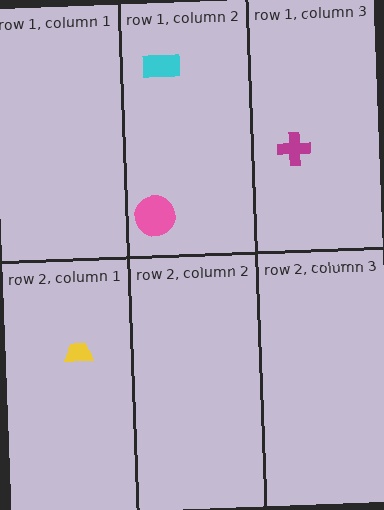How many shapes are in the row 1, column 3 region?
1.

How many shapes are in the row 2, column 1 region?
1.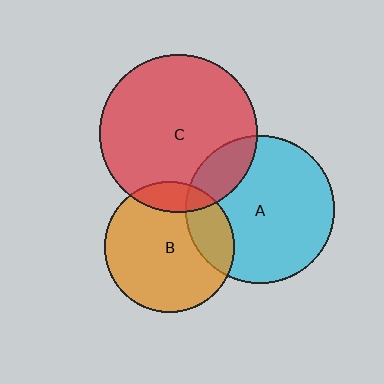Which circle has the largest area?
Circle C (red).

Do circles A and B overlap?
Yes.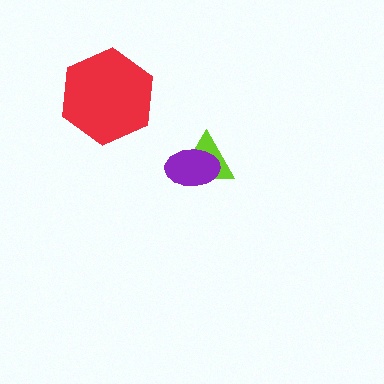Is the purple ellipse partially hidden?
No, no other shape covers it.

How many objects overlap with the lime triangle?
1 object overlaps with the lime triangle.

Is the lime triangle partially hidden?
Yes, it is partially covered by another shape.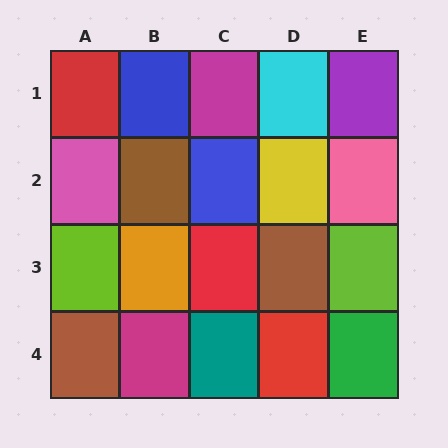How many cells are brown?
3 cells are brown.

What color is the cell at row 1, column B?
Blue.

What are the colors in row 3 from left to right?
Lime, orange, red, brown, lime.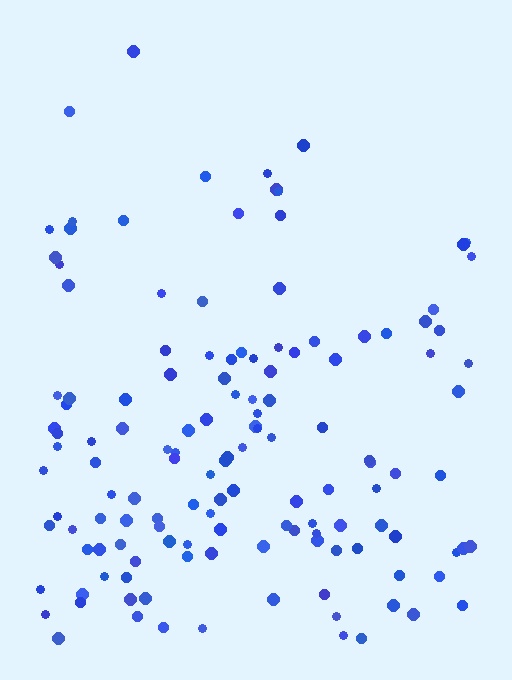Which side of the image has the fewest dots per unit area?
The top.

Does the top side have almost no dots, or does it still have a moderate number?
Still a moderate number, just noticeably fewer than the bottom.